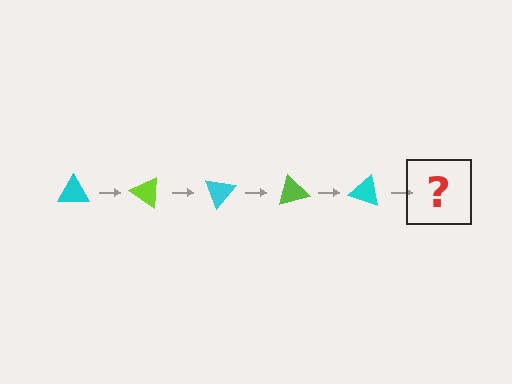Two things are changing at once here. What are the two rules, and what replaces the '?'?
The two rules are that it rotates 35 degrees each step and the color cycles through cyan and lime. The '?' should be a lime triangle, rotated 175 degrees from the start.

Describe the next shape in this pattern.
It should be a lime triangle, rotated 175 degrees from the start.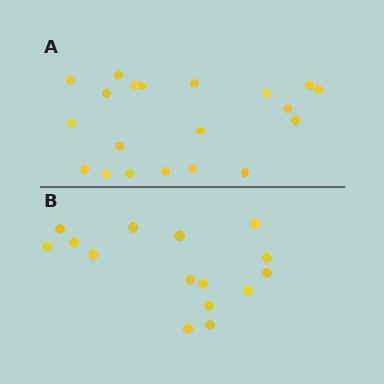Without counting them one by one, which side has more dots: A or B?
Region A (the top region) has more dots.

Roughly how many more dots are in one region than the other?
Region A has about 5 more dots than region B.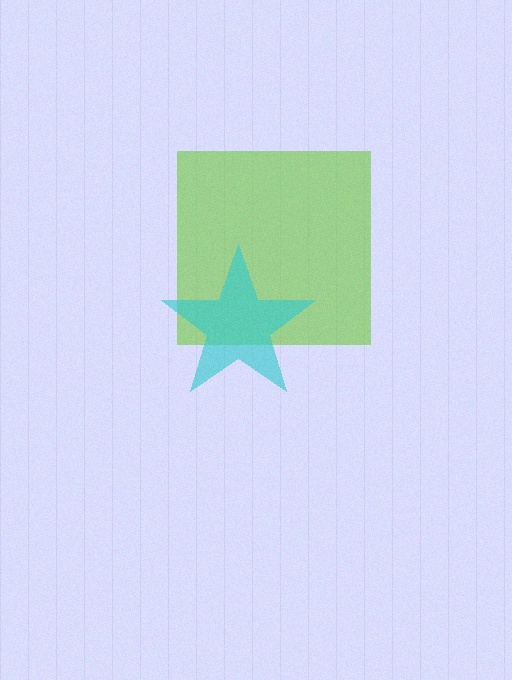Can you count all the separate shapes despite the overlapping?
Yes, there are 2 separate shapes.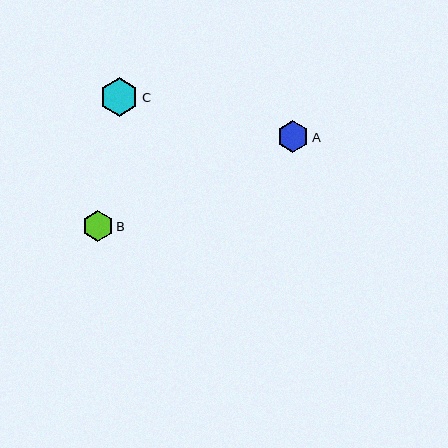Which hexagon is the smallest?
Hexagon B is the smallest with a size of approximately 31 pixels.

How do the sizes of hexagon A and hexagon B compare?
Hexagon A and hexagon B are approximately the same size.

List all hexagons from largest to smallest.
From largest to smallest: C, A, B.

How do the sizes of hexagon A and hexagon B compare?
Hexagon A and hexagon B are approximately the same size.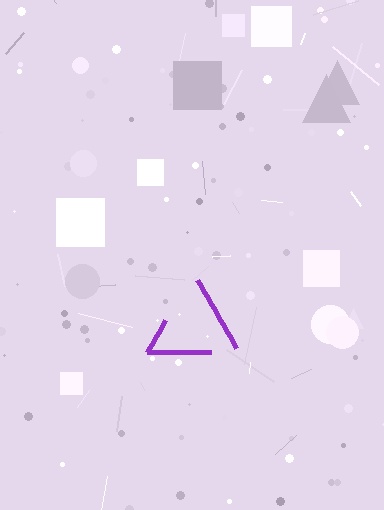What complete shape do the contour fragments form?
The contour fragments form a triangle.